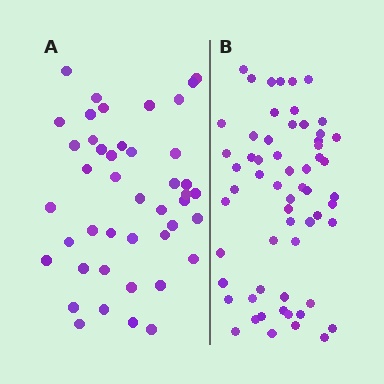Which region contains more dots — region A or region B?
Region B (the right region) has more dots.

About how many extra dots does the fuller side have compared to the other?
Region B has approximately 15 more dots than region A.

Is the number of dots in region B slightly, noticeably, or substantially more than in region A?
Region B has noticeably more, but not dramatically so. The ratio is roughly 1.4 to 1.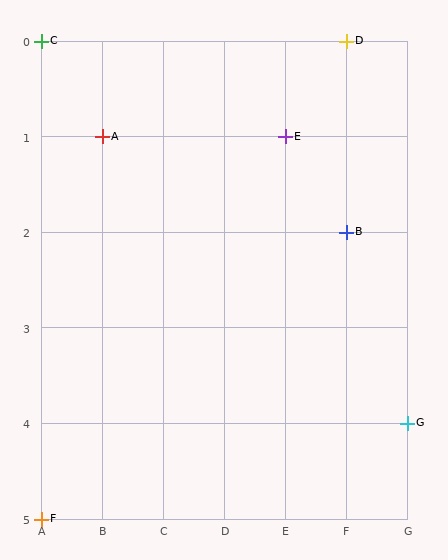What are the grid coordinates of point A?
Point A is at grid coordinates (B, 1).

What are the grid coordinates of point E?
Point E is at grid coordinates (E, 1).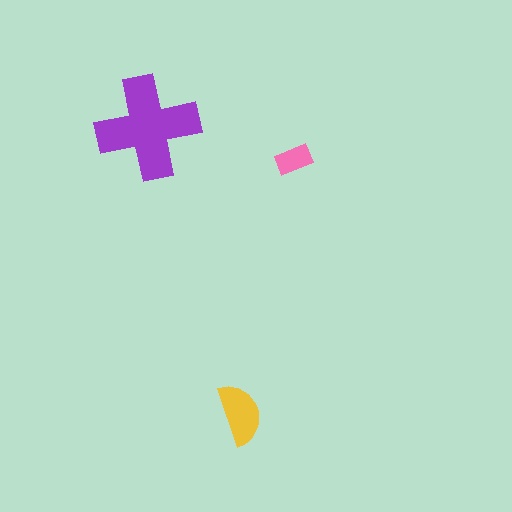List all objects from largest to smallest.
The purple cross, the yellow semicircle, the pink rectangle.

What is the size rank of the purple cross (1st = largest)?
1st.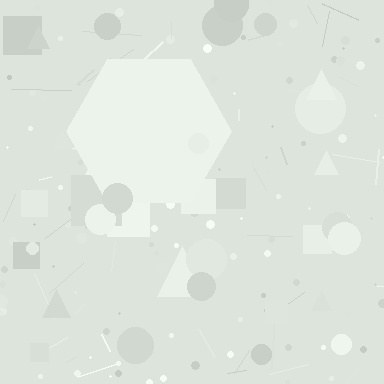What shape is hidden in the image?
A hexagon is hidden in the image.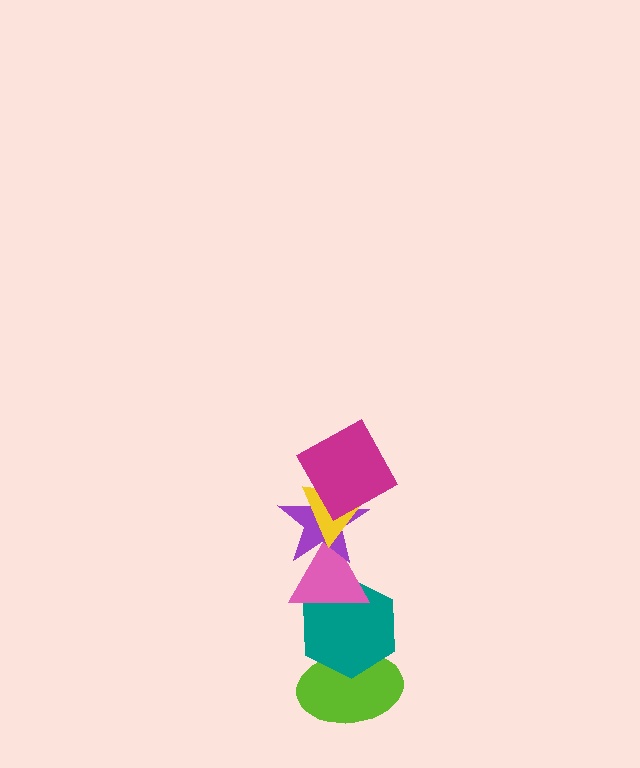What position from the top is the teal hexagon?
The teal hexagon is 5th from the top.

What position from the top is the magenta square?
The magenta square is 1st from the top.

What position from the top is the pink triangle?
The pink triangle is 4th from the top.